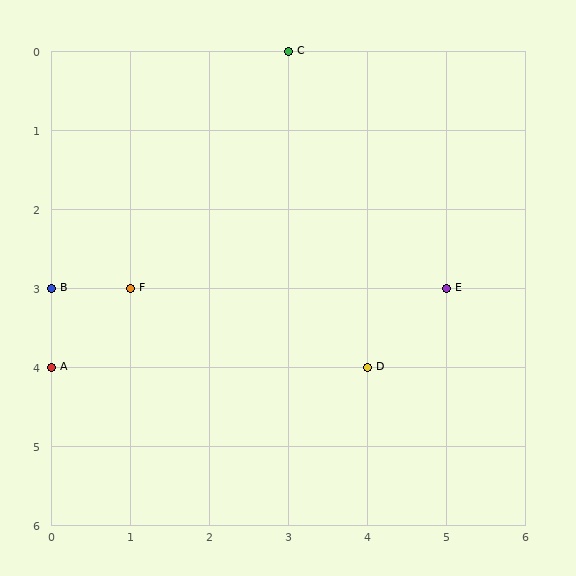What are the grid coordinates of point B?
Point B is at grid coordinates (0, 3).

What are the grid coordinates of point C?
Point C is at grid coordinates (3, 0).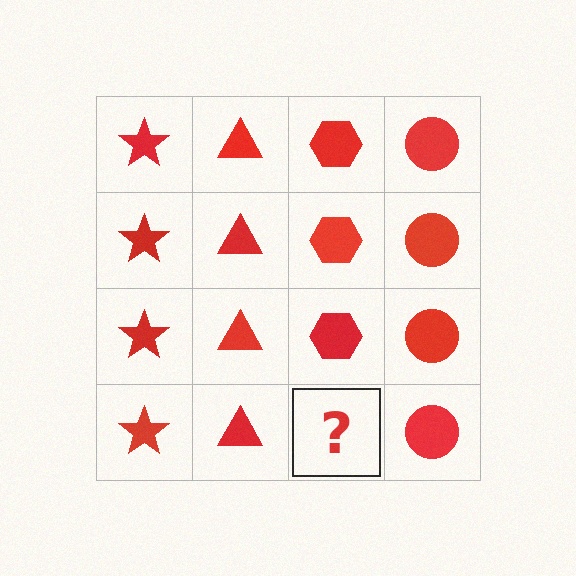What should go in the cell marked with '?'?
The missing cell should contain a red hexagon.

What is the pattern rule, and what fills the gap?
The rule is that each column has a consistent shape. The gap should be filled with a red hexagon.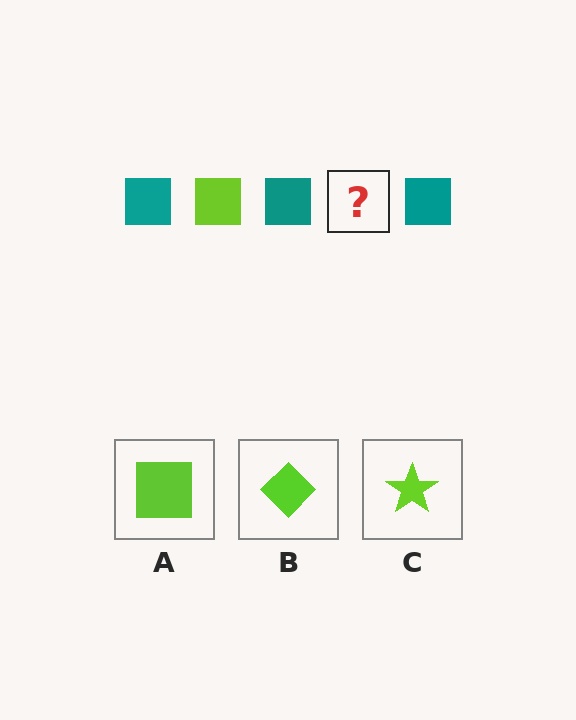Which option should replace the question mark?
Option A.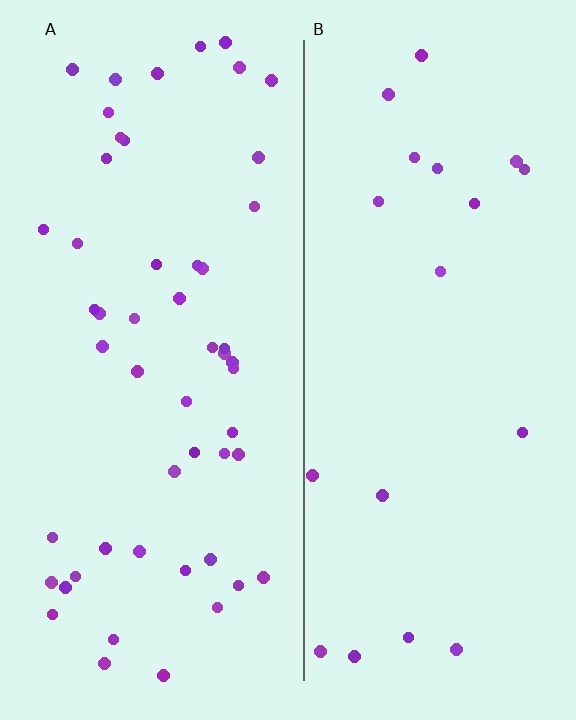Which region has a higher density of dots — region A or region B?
A (the left).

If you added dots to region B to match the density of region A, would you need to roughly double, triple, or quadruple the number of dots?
Approximately triple.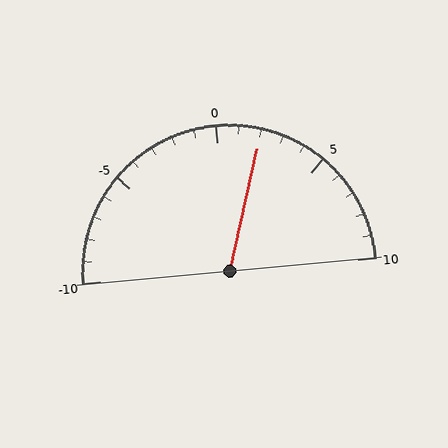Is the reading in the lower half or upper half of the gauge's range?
The reading is in the upper half of the range (-10 to 10).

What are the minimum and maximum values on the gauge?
The gauge ranges from -10 to 10.